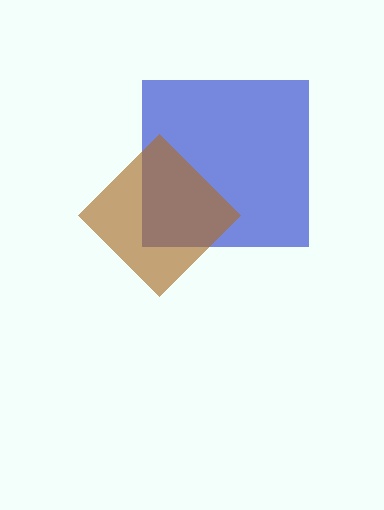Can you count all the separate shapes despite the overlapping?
Yes, there are 2 separate shapes.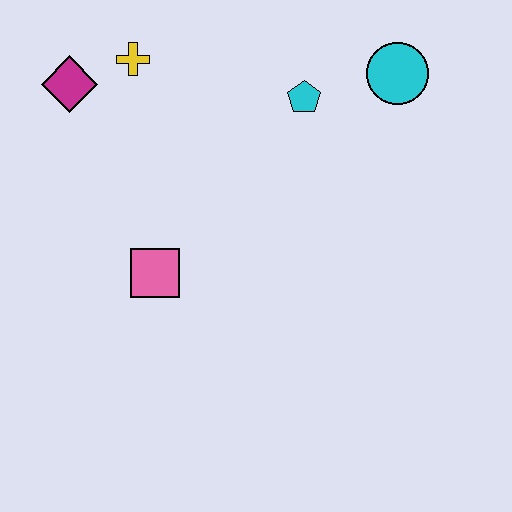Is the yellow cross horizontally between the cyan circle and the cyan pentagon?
No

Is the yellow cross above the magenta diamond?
Yes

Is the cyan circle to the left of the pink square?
No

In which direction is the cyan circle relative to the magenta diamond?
The cyan circle is to the right of the magenta diamond.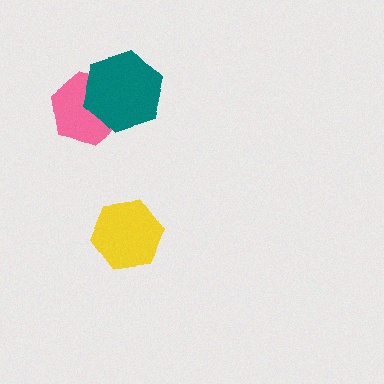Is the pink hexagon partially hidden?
Yes, it is partially covered by another shape.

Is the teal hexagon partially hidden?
No, no other shape covers it.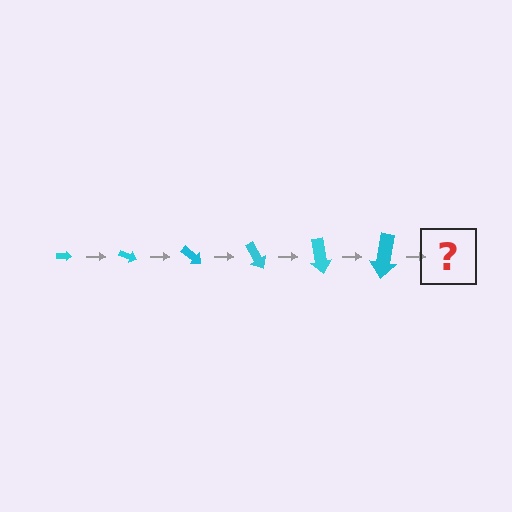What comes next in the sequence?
The next element should be an arrow, larger than the previous one and rotated 120 degrees from the start.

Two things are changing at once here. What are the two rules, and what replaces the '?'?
The two rules are that the arrow grows larger each step and it rotates 20 degrees each step. The '?' should be an arrow, larger than the previous one and rotated 120 degrees from the start.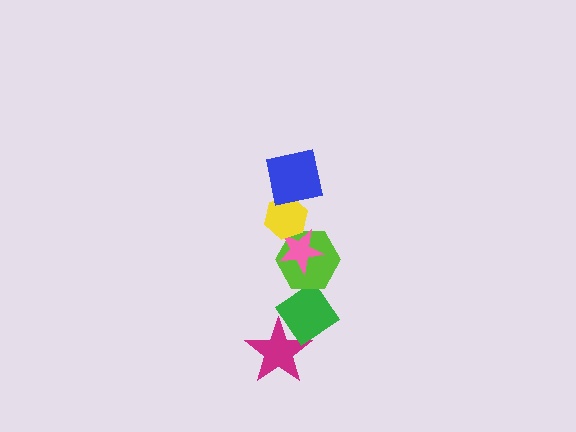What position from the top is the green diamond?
The green diamond is 5th from the top.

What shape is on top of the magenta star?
The green diamond is on top of the magenta star.